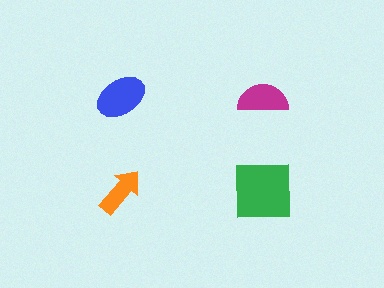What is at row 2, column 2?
A green square.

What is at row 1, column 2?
A magenta semicircle.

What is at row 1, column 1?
A blue ellipse.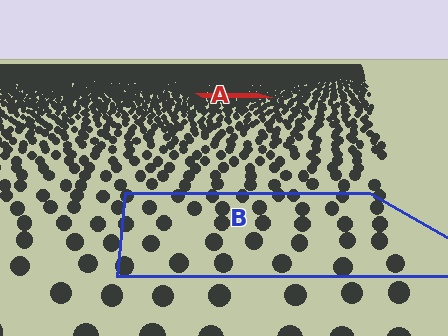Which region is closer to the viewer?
Region B is closer. The texture elements there are larger and more spread out.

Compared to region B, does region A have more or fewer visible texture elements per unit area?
Region A has more texture elements per unit area — they are packed more densely because it is farther away.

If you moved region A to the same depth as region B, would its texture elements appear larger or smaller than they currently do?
They would appear larger. At a closer depth, the same texture elements are projected at a bigger on-screen size.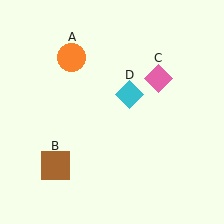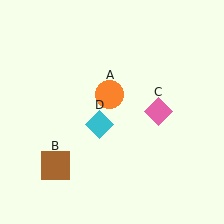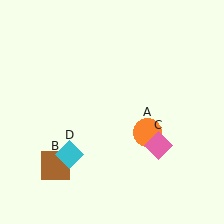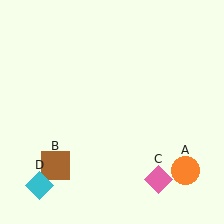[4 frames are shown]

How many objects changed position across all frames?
3 objects changed position: orange circle (object A), pink diamond (object C), cyan diamond (object D).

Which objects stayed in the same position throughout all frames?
Brown square (object B) remained stationary.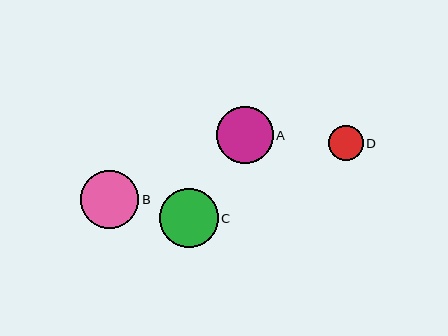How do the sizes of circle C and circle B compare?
Circle C and circle B are approximately the same size.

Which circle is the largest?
Circle C is the largest with a size of approximately 59 pixels.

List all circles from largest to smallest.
From largest to smallest: C, B, A, D.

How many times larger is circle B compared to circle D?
Circle B is approximately 1.7 times the size of circle D.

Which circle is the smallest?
Circle D is the smallest with a size of approximately 35 pixels.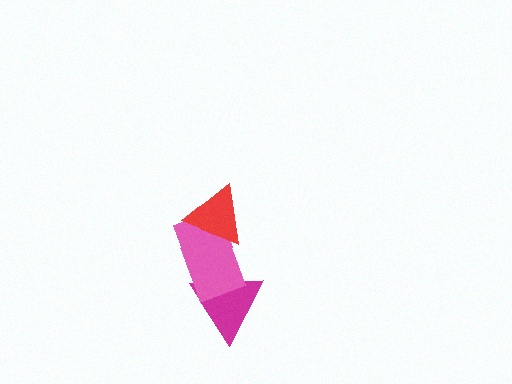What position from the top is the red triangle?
The red triangle is 1st from the top.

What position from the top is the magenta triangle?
The magenta triangle is 3rd from the top.